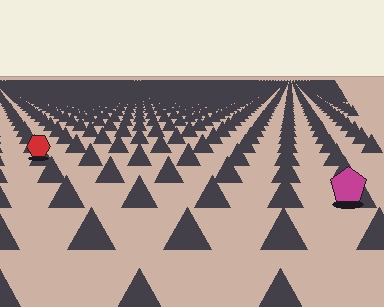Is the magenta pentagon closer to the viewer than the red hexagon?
Yes. The magenta pentagon is closer — you can tell from the texture gradient: the ground texture is coarser near it.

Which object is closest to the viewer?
The magenta pentagon is closest. The texture marks near it are larger and more spread out.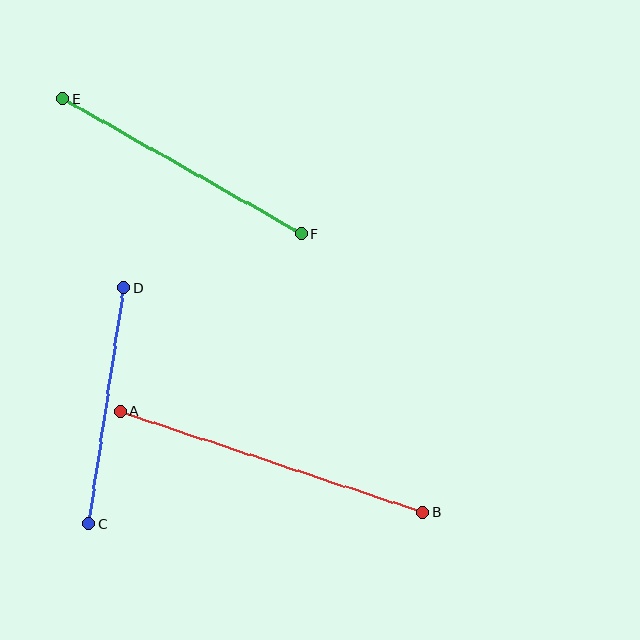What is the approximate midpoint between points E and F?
The midpoint is at approximately (182, 166) pixels.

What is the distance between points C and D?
The distance is approximately 239 pixels.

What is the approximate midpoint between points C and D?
The midpoint is at approximately (107, 406) pixels.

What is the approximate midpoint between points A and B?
The midpoint is at approximately (271, 462) pixels.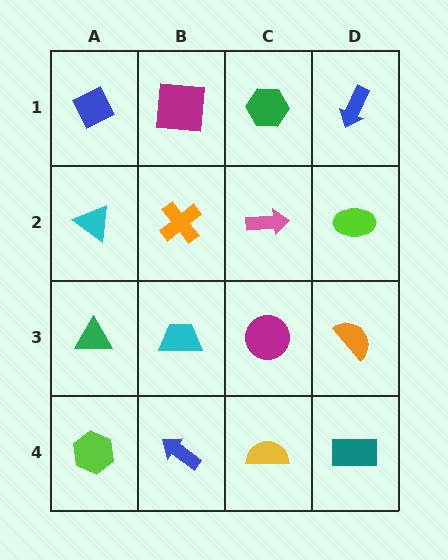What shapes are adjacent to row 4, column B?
A cyan trapezoid (row 3, column B), a lime hexagon (row 4, column A), a yellow semicircle (row 4, column C).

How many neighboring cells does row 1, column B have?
3.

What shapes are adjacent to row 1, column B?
An orange cross (row 2, column B), a blue diamond (row 1, column A), a green hexagon (row 1, column C).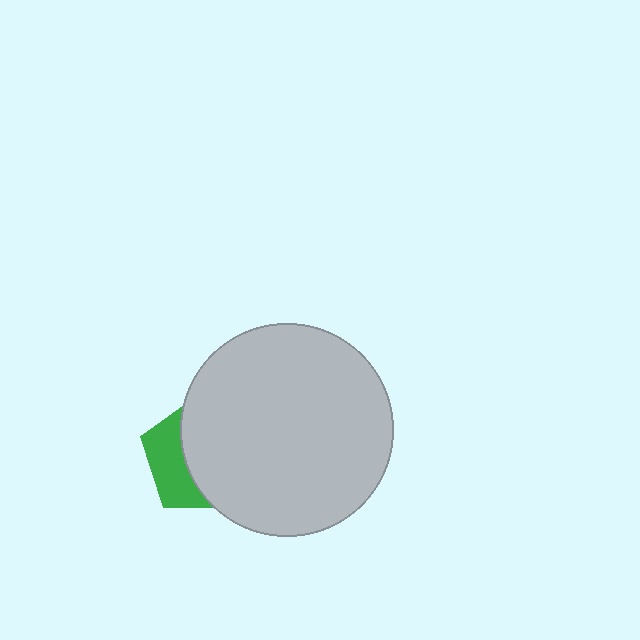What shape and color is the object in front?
The object in front is a light gray circle.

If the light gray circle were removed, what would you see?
You would see the complete green pentagon.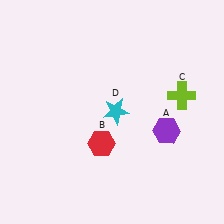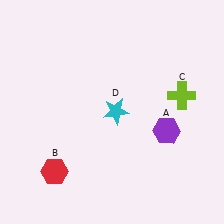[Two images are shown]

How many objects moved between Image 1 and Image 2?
1 object moved between the two images.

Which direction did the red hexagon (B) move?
The red hexagon (B) moved left.